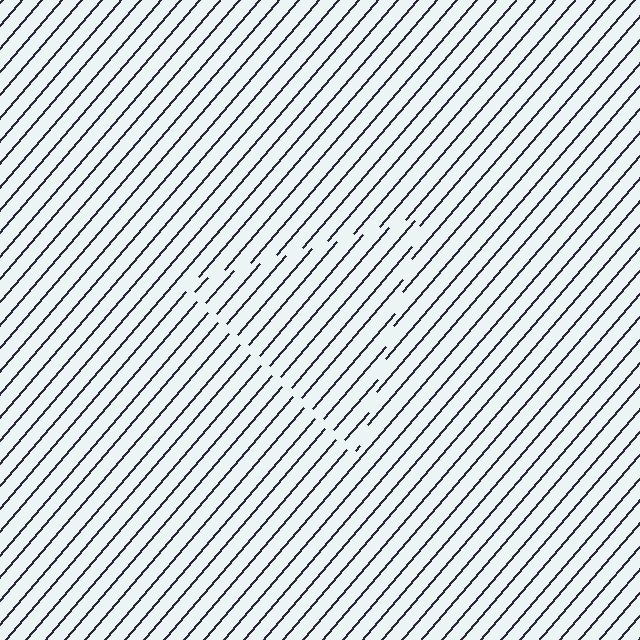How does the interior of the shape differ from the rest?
The interior of the shape contains the same grating, shifted by half a period — the contour is defined by the phase discontinuity where line-ends from the inner and outer gratings abut.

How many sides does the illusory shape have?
3 sides — the line-ends trace a triangle.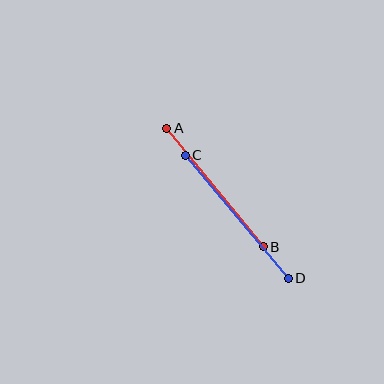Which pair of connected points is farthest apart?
Points C and D are farthest apart.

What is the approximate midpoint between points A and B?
The midpoint is at approximately (215, 187) pixels.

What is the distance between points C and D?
The distance is approximately 160 pixels.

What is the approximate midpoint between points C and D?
The midpoint is at approximately (237, 217) pixels.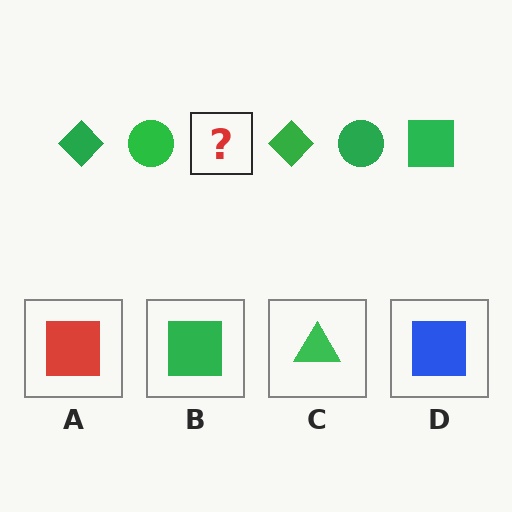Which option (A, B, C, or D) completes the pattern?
B.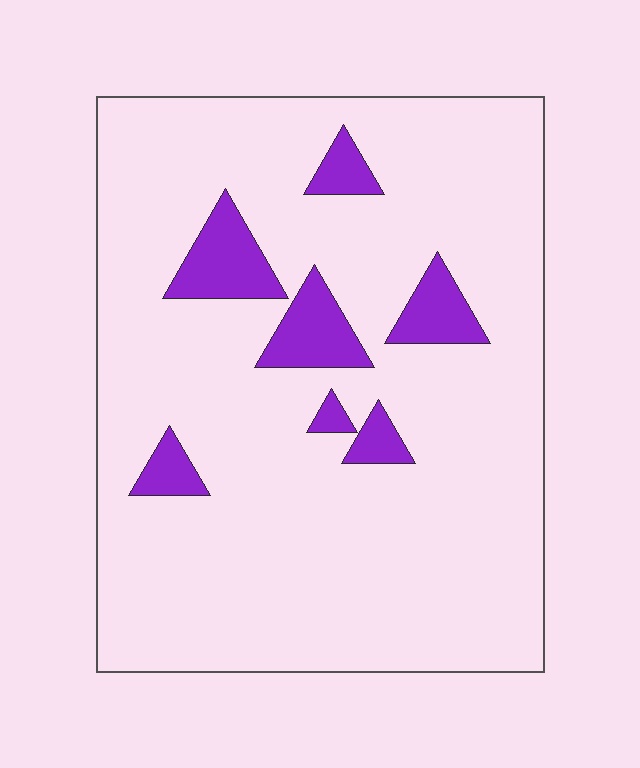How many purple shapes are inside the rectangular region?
7.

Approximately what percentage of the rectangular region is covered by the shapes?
Approximately 10%.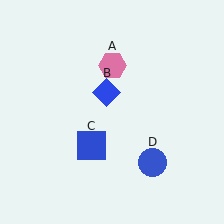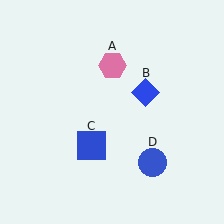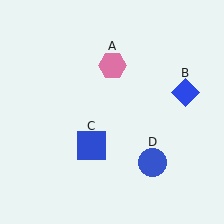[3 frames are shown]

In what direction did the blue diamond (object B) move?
The blue diamond (object B) moved right.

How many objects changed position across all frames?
1 object changed position: blue diamond (object B).